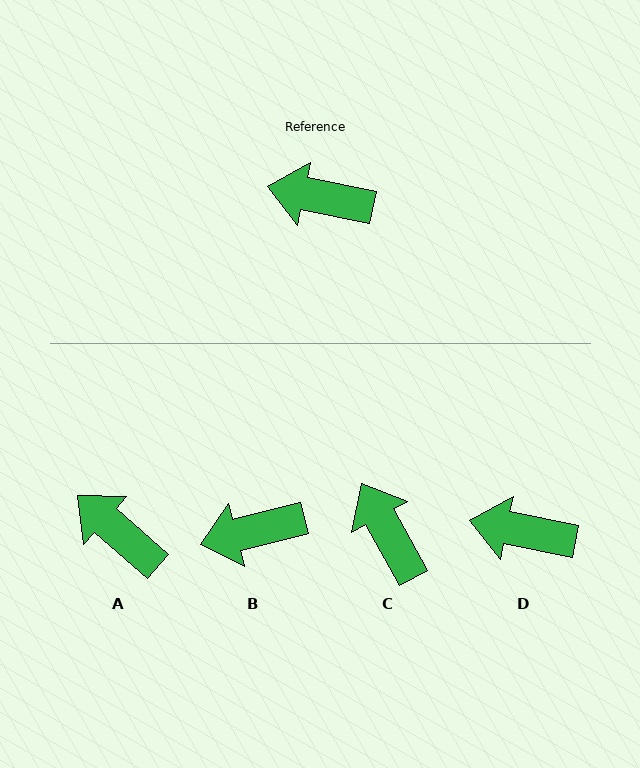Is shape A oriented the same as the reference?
No, it is off by about 30 degrees.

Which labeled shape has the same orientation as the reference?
D.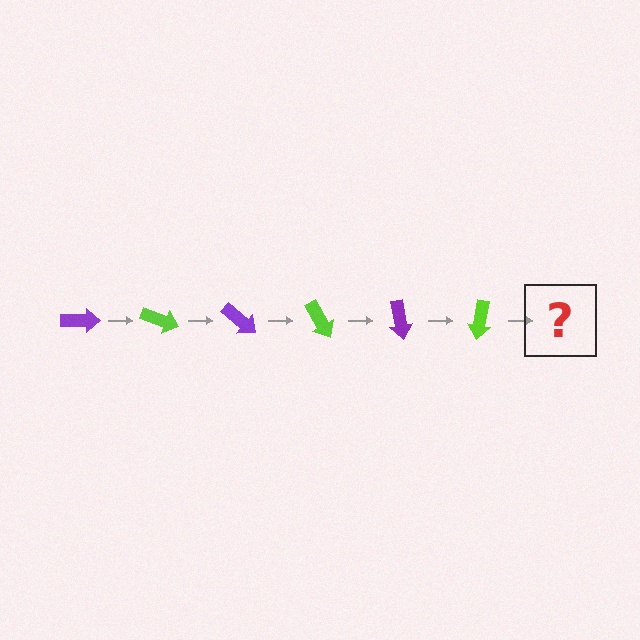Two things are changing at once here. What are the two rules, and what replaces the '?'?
The two rules are that it rotates 20 degrees each step and the color cycles through purple and lime. The '?' should be a purple arrow, rotated 120 degrees from the start.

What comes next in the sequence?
The next element should be a purple arrow, rotated 120 degrees from the start.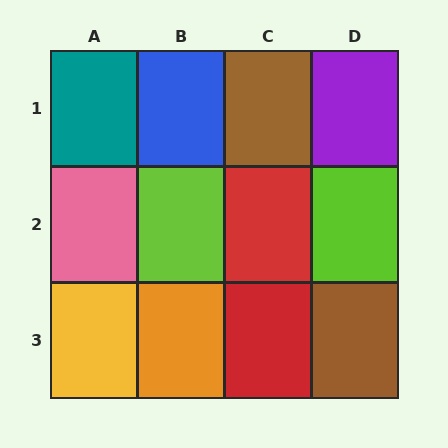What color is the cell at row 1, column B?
Blue.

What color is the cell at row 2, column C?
Red.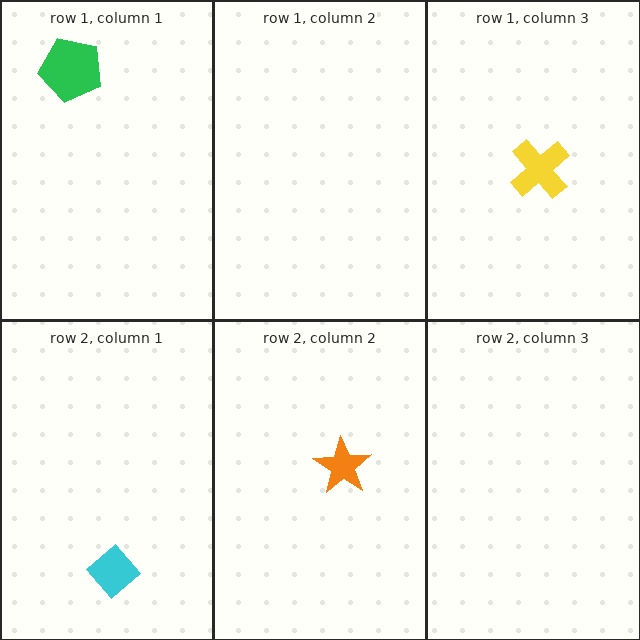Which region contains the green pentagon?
The row 1, column 1 region.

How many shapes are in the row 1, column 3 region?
1.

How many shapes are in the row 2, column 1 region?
1.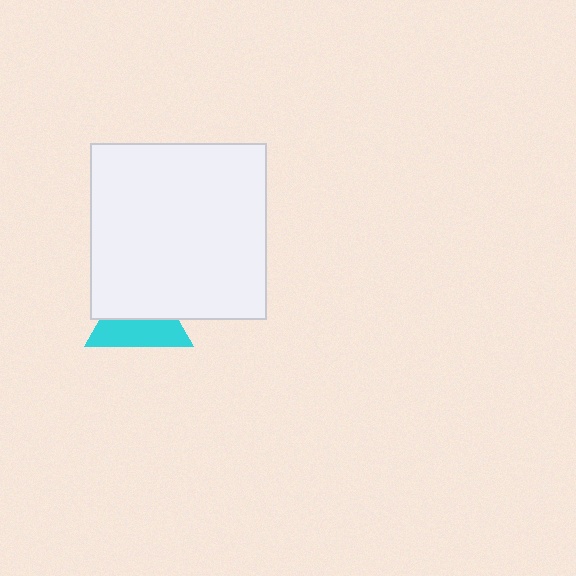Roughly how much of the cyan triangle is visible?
About half of it is visible (roughly 49%).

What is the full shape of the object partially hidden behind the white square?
The partially hidden object is a cyan triangle.